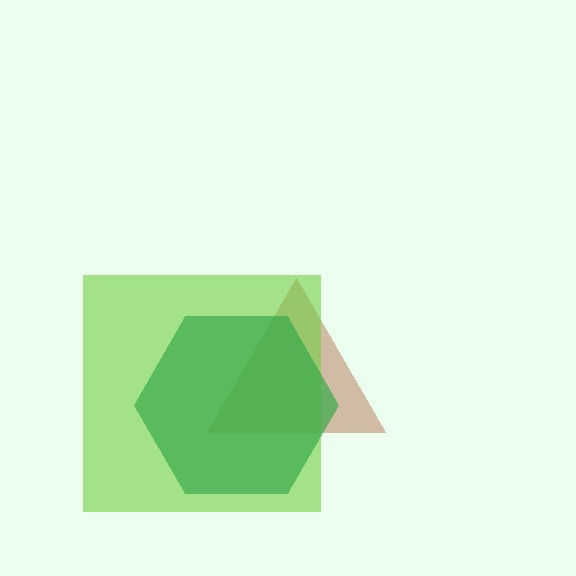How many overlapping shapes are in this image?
There are 3 overlapping shapes in the image.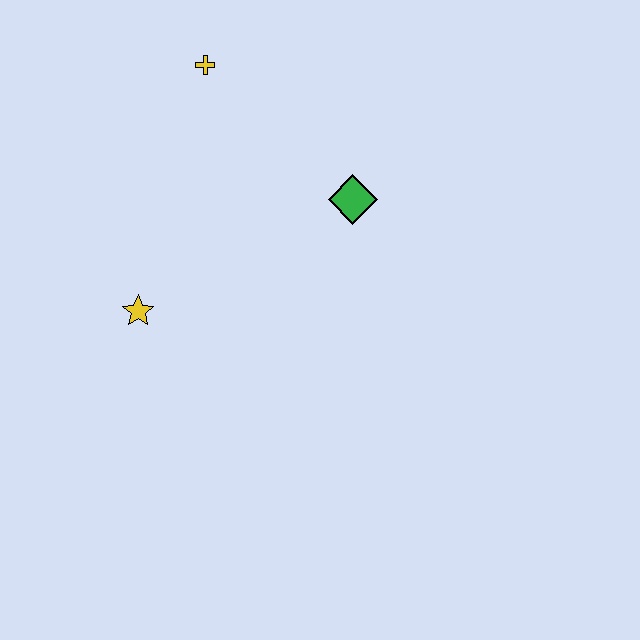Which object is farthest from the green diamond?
The yellow star is farthest from the green diamond.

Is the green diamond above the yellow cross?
No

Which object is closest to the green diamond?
The yellow cross is closest to the green diamond.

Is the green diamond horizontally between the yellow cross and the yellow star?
No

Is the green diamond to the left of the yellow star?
No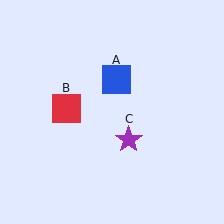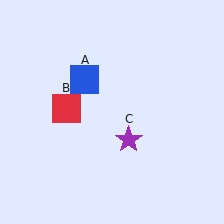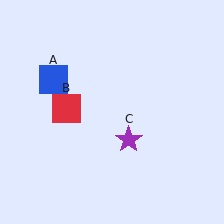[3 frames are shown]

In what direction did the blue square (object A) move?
The blue square (object A) moved left.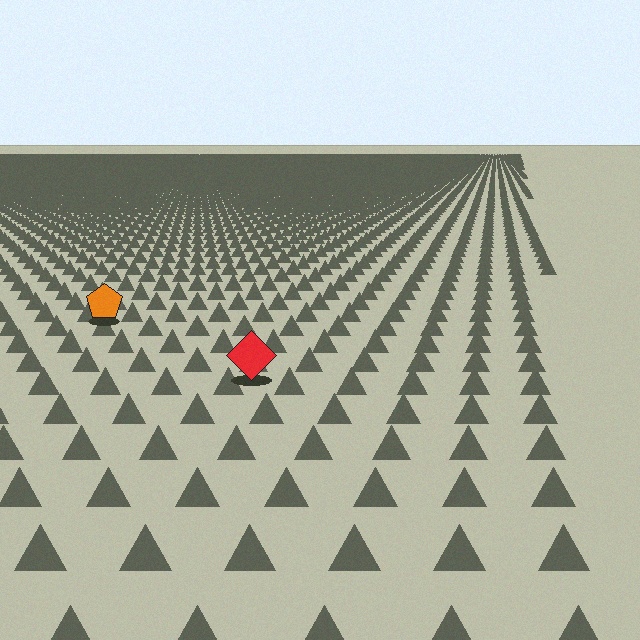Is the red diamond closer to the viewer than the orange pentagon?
Yes. The red diamond is closer — you can tell from the texture gradient: the ground texture is coarser near it.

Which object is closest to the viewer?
The red diamond is closest. The texture marks near it are larger and more spread out.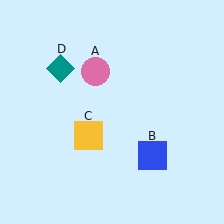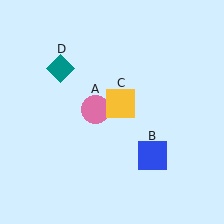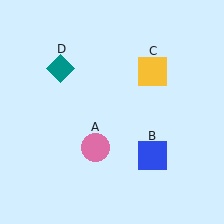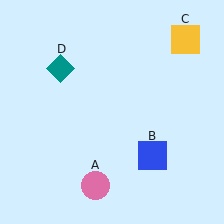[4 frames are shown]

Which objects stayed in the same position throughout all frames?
Blue square (object B) and teal diamond (object D) remained stationary.